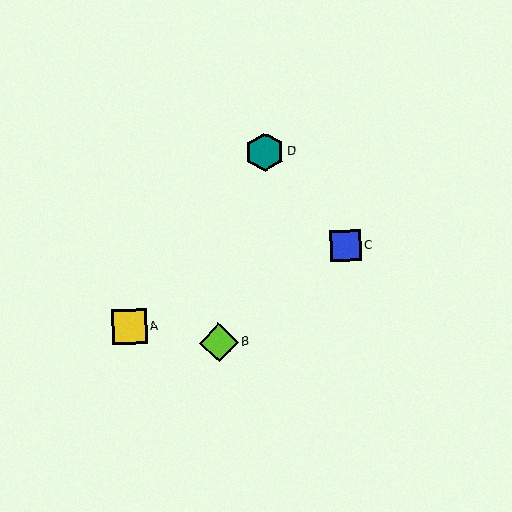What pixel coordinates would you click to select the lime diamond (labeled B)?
Click at (219, 343) to select the lime diamond B.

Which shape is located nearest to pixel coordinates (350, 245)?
The blue square (labeled C) at (345, 245) is nearest to that location.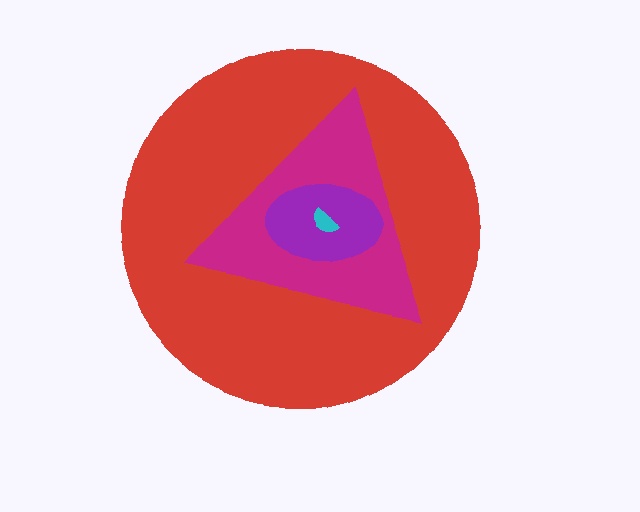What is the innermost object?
The cyan semicircle.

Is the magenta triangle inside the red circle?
Yes.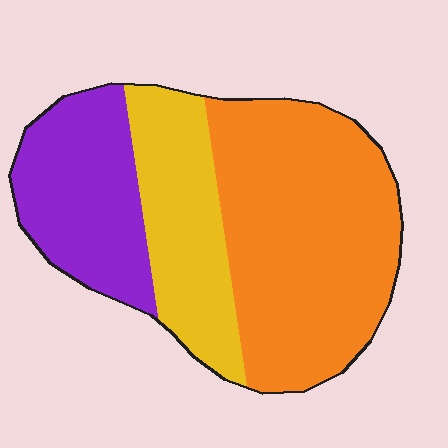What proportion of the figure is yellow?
Yellow takes up about one quarter (1/4) of the figure.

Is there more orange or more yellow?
Orange.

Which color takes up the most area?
Orange, at roughly 50%.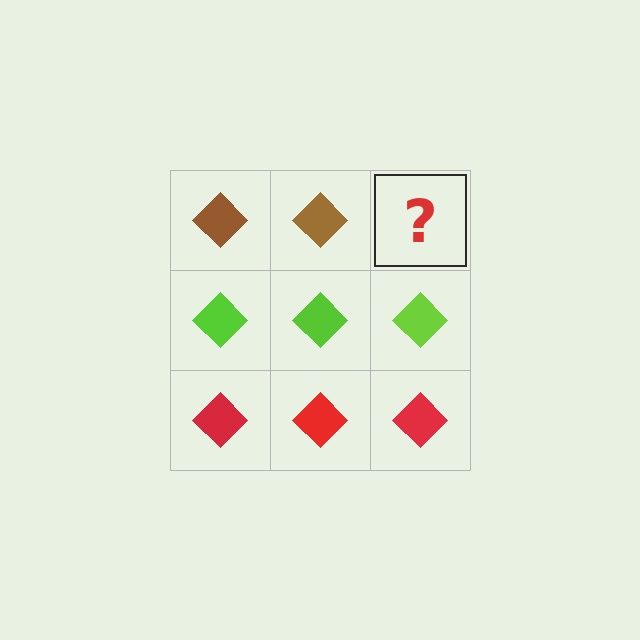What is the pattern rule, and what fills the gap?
The rule is that each row has a consistent color. The gap should be filled with a brown diamond.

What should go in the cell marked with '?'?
The missing cell should contain a brown diamond.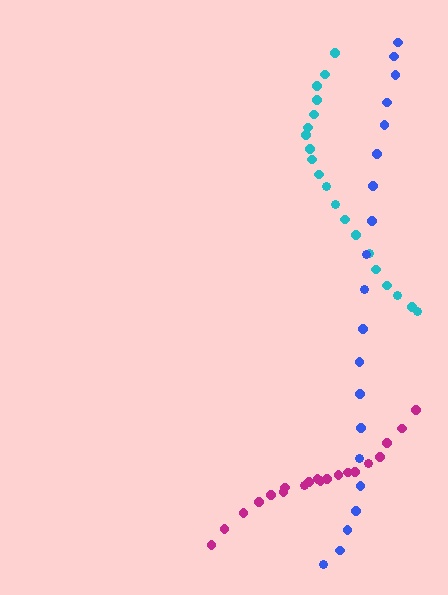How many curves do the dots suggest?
There are 3 distinct paths.